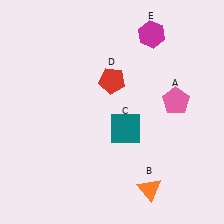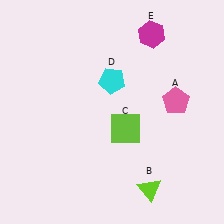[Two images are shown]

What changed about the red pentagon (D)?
In Image 1, D is red. In Image 2, it changed to cyan.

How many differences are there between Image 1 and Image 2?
There are 3 differences between the two images.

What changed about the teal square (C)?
In Image 1, C is teal. In Image 2, it changed to lime.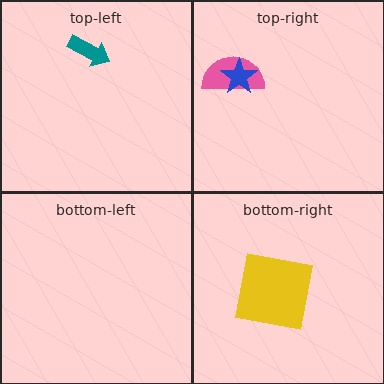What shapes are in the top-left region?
The teal arrow.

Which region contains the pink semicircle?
The top-right region.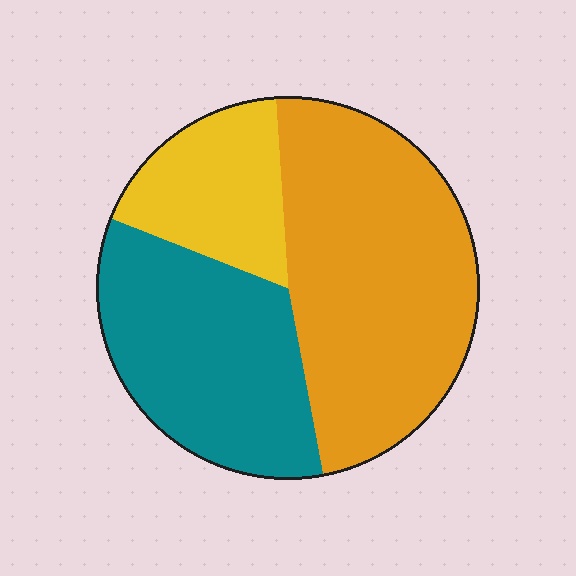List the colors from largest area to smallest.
From largest to smallest: orange, teal, yellow.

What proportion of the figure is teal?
Teal covers 34% of the figure.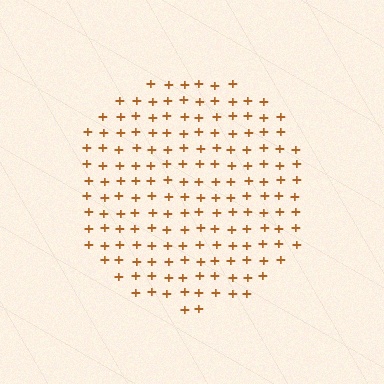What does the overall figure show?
The overall figure shows a circle.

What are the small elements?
The small elements are plus signs.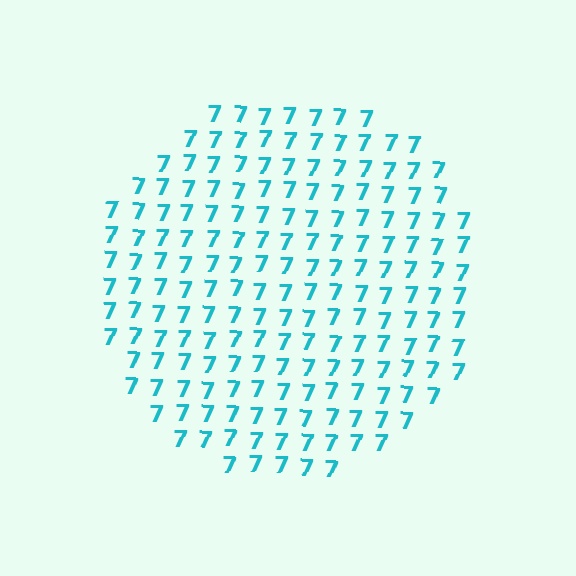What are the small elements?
The small elements are digit 7's.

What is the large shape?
The large shape is a circle.